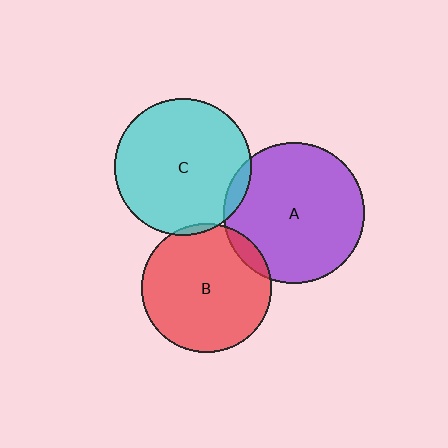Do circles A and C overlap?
Yes.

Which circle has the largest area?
Circle A (purple).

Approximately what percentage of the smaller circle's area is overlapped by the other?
Approximately 5%.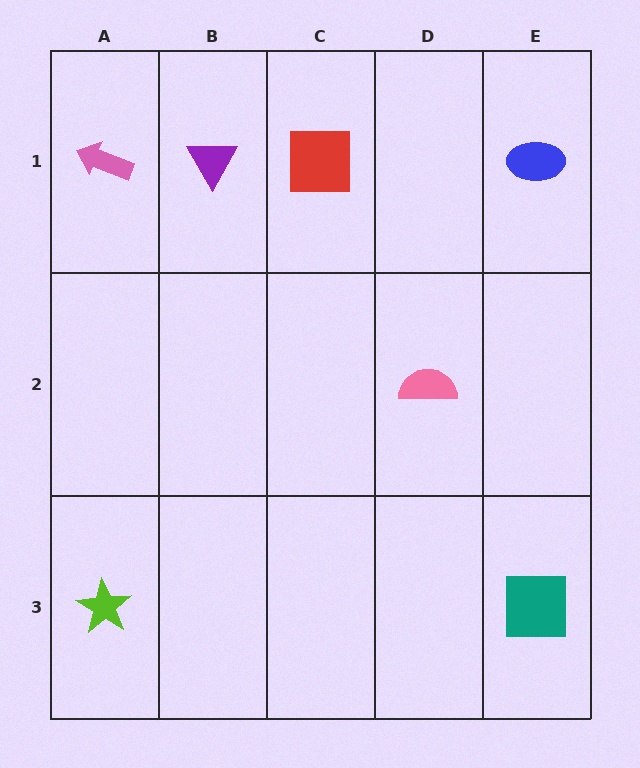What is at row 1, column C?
A red square.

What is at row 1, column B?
A purple triangle.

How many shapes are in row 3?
2 shapes.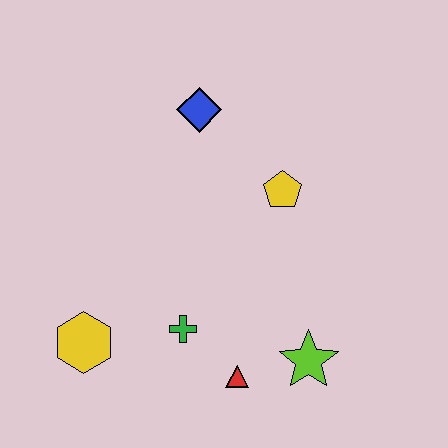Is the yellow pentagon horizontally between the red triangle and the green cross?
No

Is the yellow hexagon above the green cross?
No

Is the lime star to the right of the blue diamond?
Yes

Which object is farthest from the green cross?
The blue diamond is farthest from the green cross.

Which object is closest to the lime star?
The red triangle is closest to the lime star.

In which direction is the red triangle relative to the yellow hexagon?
The red triangle is to the right of the yellow hexagon.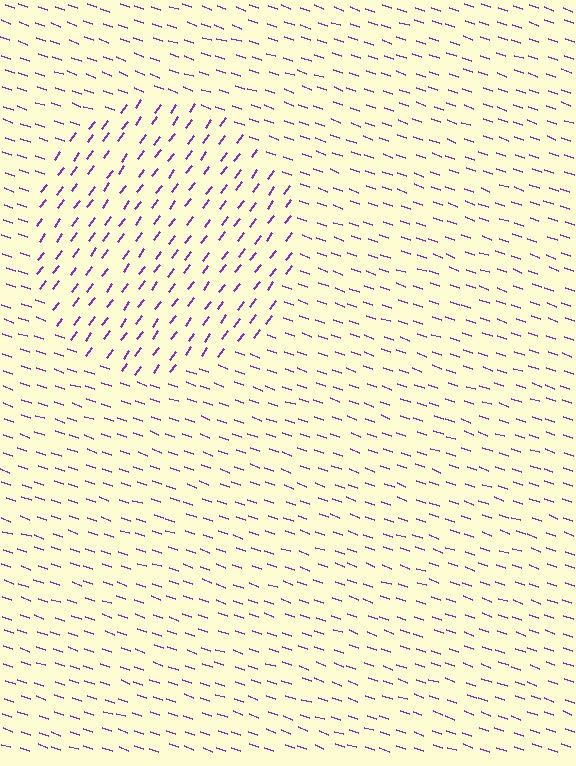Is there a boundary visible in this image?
Yes, there is a texture boundary formed by a change in line orientation.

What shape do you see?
I see a circle.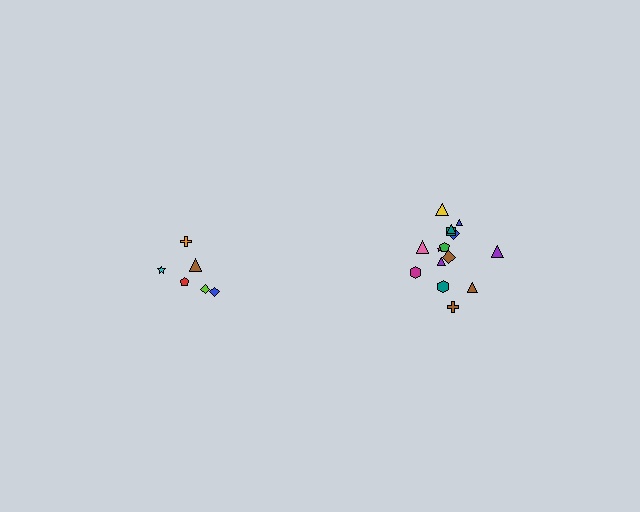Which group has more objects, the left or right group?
The right group.